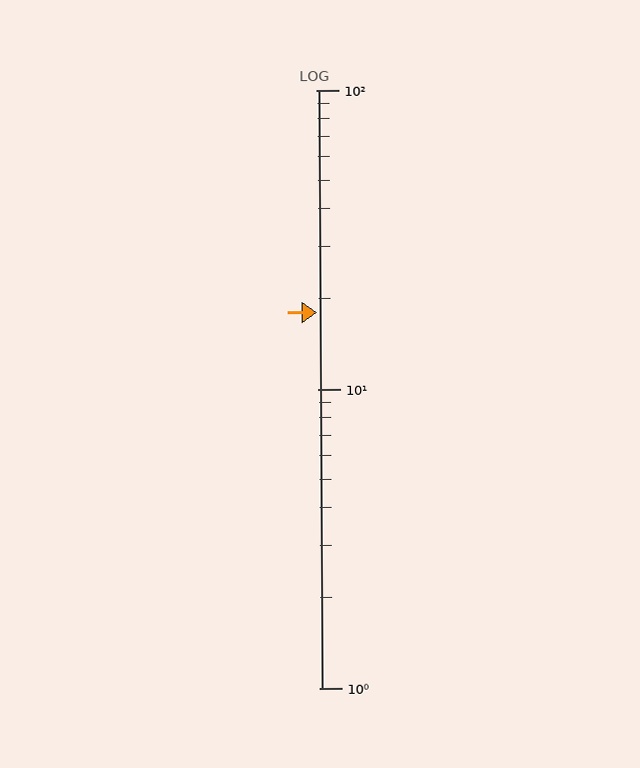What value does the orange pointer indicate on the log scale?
The pointer indicates approximately 18.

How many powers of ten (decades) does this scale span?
The scale spans 2 decades, from 1 to 100.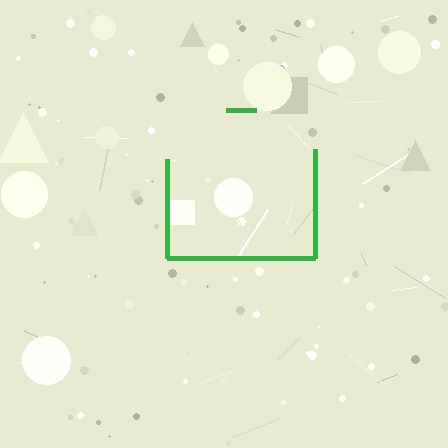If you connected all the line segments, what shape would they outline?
They would outline a square.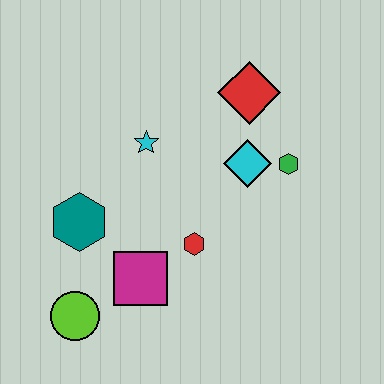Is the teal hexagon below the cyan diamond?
Yes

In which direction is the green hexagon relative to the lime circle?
The green hexagon is to the right of the lime circle.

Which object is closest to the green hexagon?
The cyan diamond is closest to the green hexagon.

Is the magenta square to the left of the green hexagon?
Yes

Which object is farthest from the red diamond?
The lime circle is farthest from the red diamond.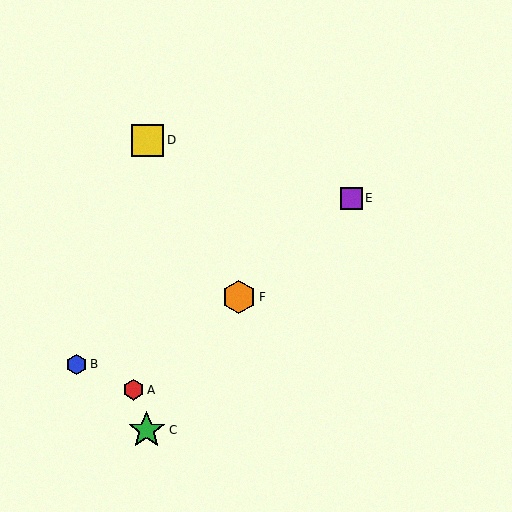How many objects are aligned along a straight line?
3 objects (A, E, F) are aligned along a straight line.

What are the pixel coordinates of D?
Object D is at (148, 140).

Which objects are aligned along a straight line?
Objects A, E, F are aligned along a straight line.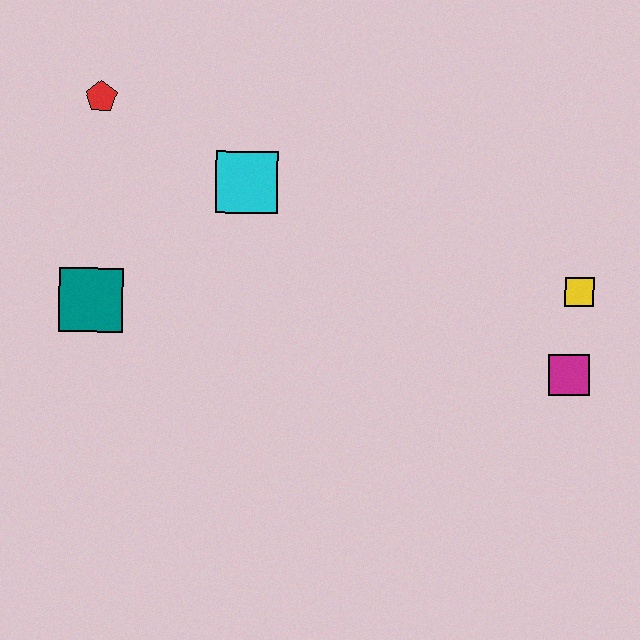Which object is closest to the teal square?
The cyan square is closest to the teal square.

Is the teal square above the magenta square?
Yes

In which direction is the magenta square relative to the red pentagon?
The magenta square is to the right of the red pentagon.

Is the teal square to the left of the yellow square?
Yes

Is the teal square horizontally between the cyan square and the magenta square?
No